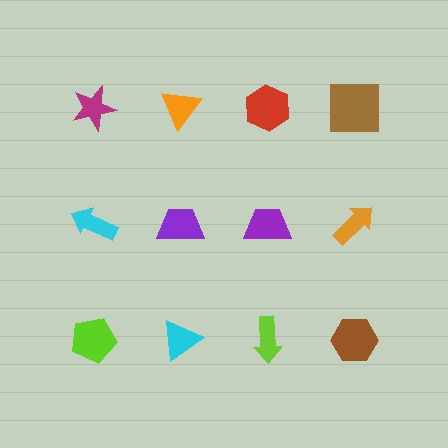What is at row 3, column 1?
A lime pentagon.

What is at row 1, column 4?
A brown square.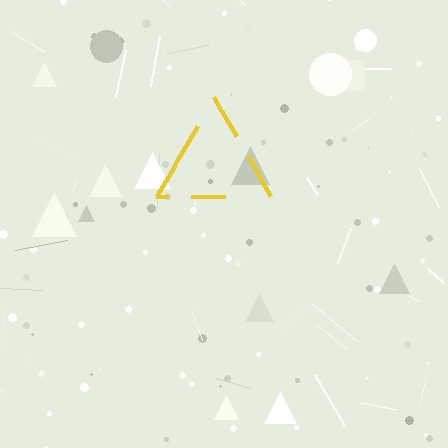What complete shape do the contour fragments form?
The contour fragments form a triangle.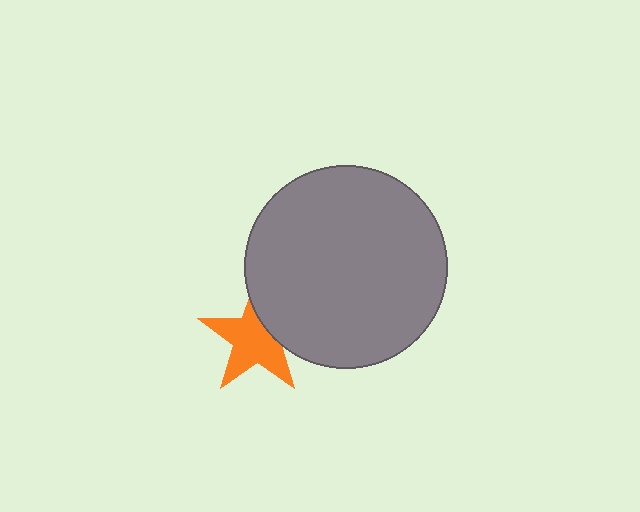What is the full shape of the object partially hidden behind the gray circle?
The partially hidden object is an orange star.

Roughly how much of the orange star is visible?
Most of it is visible (roughly 70%).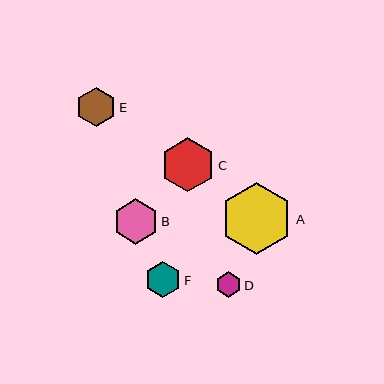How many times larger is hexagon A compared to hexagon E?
Hexagon A is approximately 1.8 times the size of hexagon E.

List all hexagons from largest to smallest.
From largest to smallest: A, C, B, E, F, D.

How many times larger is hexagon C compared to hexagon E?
Hexagon C is approximately 1.4 times the size of hexagon E.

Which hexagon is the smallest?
Hexagon D is the smallest with a size of approximately 25 pixels.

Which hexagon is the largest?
Hexagon A is the largest with a size of approximately 72 pixels.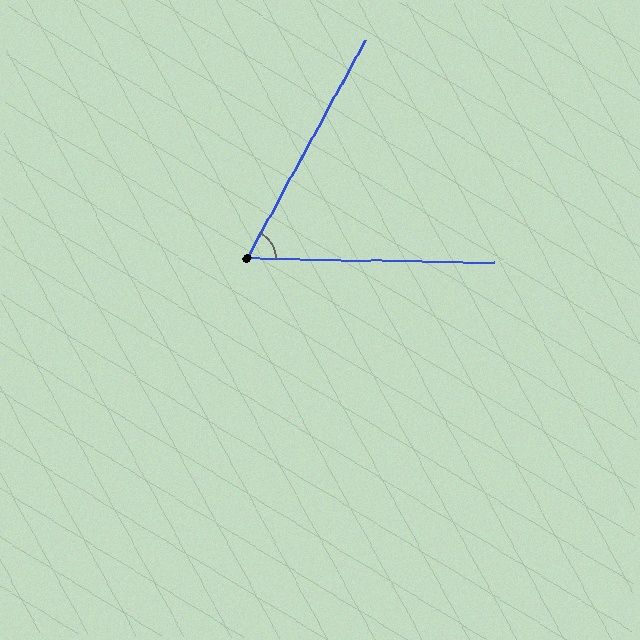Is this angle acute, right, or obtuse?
It is acute.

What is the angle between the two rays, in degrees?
Approximately 62 degrees.